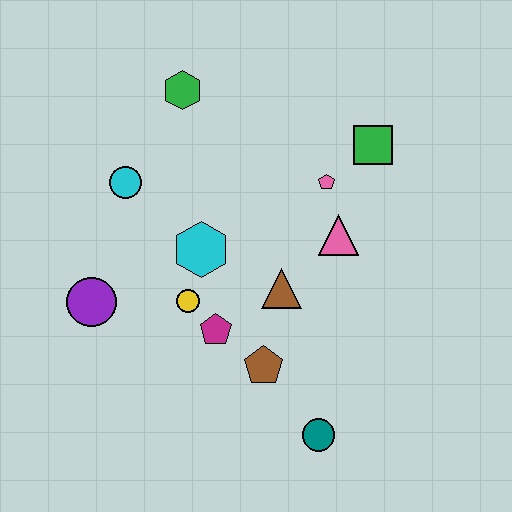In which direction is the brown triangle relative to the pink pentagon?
The brown triangle is below the pink pentagon.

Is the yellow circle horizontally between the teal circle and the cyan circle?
Yes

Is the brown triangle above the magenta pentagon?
Yes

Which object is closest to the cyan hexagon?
The yellow circle is closest to the cyan hexagon.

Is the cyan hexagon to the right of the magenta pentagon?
No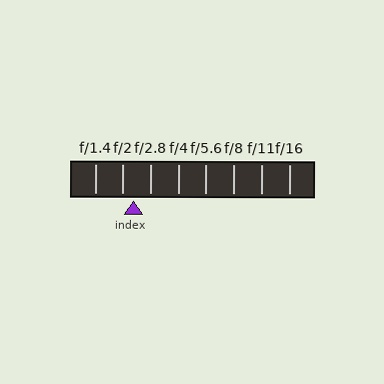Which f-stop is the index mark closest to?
The index mark is closest to f/2.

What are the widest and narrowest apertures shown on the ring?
The widest aperture shown is f/1.4 and the narrowest is f/16.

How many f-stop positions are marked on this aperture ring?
There are 8 f-stop positions marked.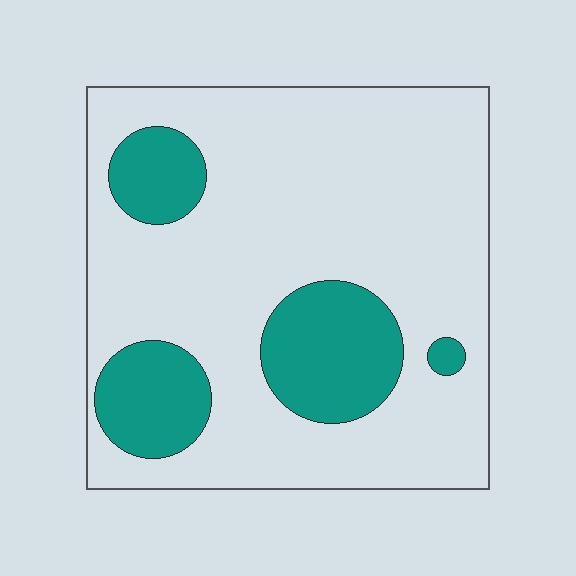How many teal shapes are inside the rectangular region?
4.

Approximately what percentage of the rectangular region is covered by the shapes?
Approximately 20%.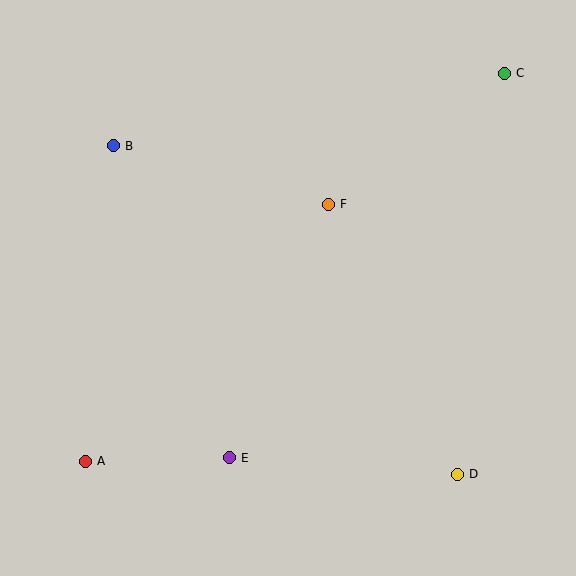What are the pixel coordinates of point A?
Point A is at (85, 461).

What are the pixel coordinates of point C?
Point C is at (504, 73).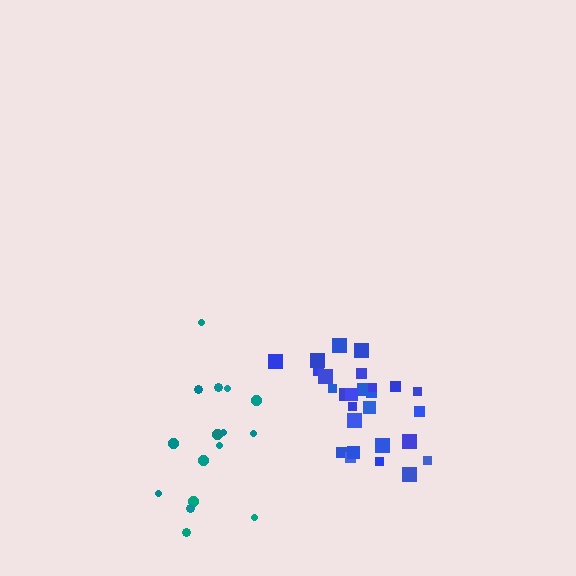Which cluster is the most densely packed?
Blue.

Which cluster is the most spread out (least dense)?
Teal.